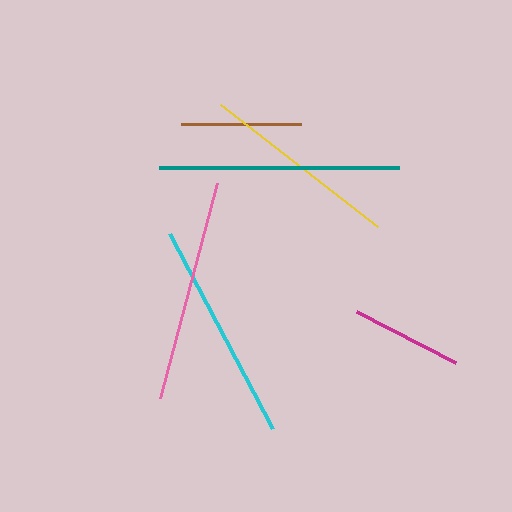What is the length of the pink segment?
The pink segment is approximately 223 pixels long.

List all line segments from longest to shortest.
From longest to shortest: teal, pink, cyan, yellow, brown, magenta.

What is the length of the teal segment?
The teal segment is approximately 240 pixels long.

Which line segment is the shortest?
The magenta line is the shortest at approximately 111 pixels.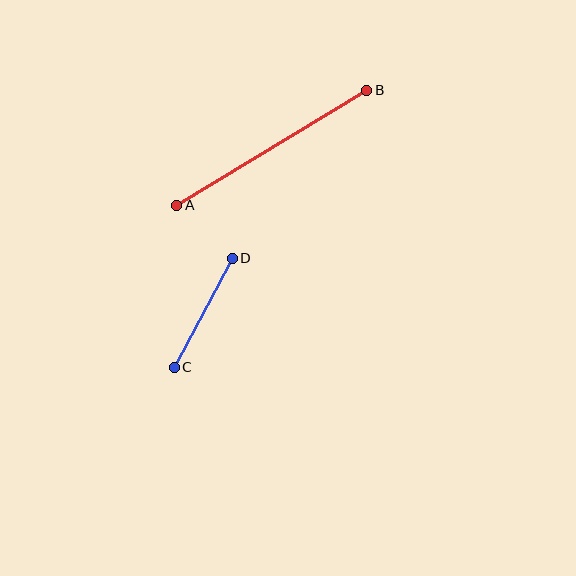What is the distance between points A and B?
The distance is approximately 222 pixels.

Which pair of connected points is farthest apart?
Points A and B are farthest apart.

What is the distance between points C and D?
The distance is approximately 124 pixels.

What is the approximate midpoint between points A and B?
The midpoint is at approximately (272, 148) pixels.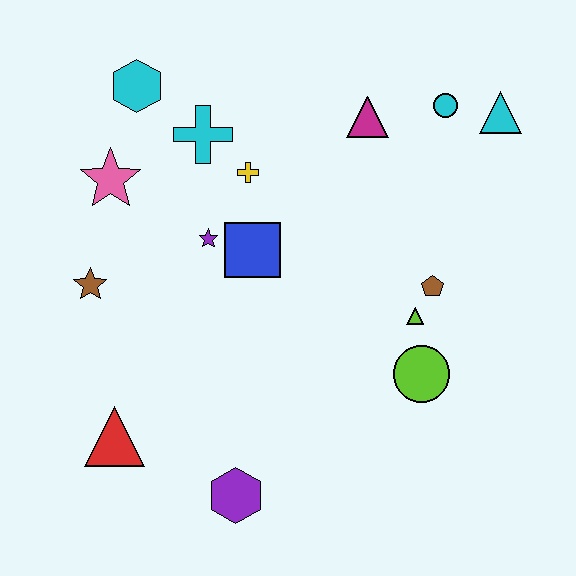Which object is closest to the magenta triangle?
The cyan circle is closest to the magenta triangle.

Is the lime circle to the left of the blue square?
No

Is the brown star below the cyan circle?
Yes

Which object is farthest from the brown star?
The cyan triangle is farthest from the brown star.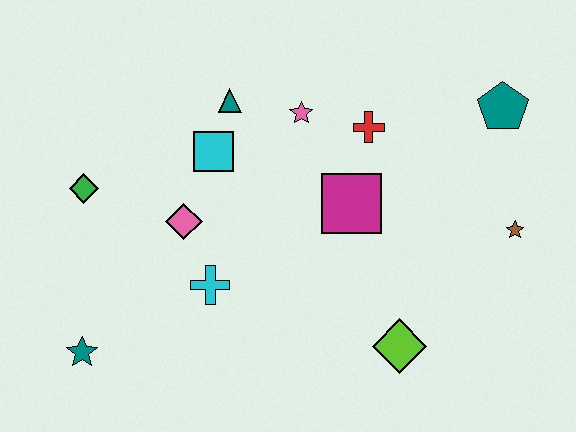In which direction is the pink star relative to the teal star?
The pink star is above the teal star.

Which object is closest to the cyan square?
The teal triangle is closest to the cyan square.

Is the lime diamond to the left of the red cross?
No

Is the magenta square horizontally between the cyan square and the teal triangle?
No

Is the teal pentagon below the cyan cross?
No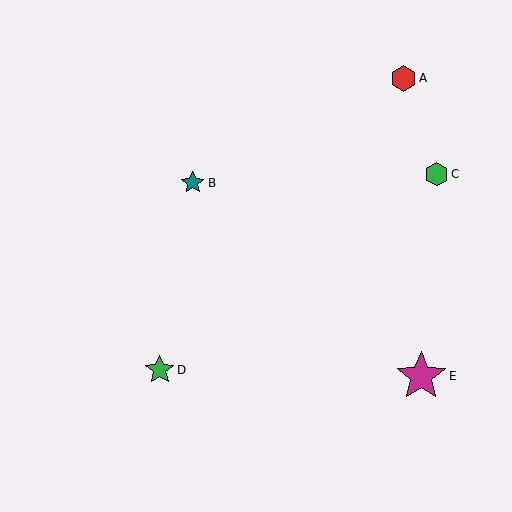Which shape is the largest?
The magenta star (labeled E) is the largest.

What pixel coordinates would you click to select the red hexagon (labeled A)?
Click at (403, 78) to select the red hexagon A.